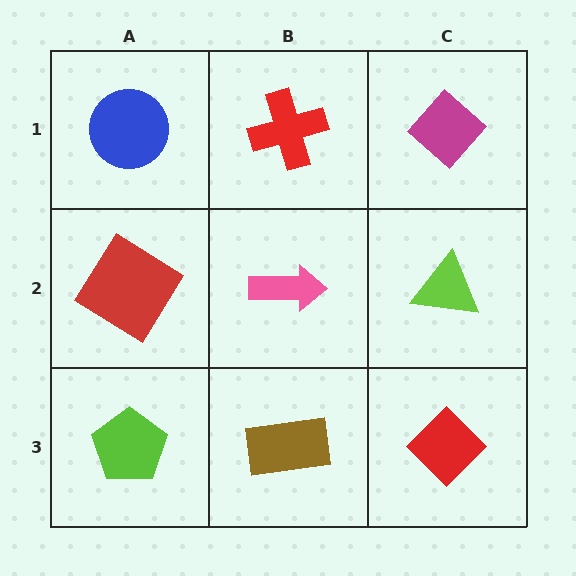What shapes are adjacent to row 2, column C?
A magenta diamond (row 1, column C), a red diamond (row 3, column C), a pink arrow (row 2, column B).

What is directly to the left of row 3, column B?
A lime pentagon.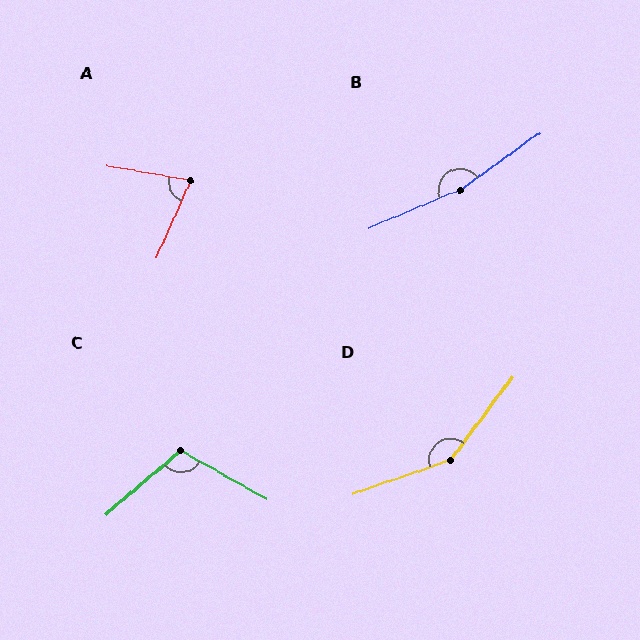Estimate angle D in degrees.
Approximately 146 degrees.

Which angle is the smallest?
A, at approximately 76 degrees.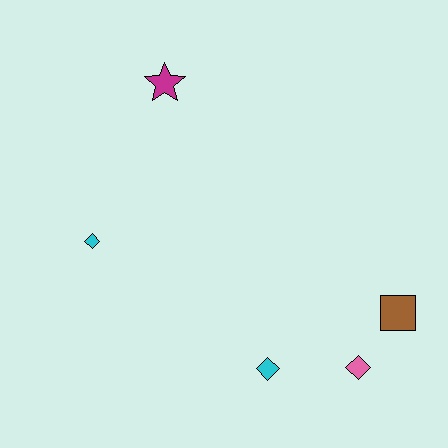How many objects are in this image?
There are 5 objects.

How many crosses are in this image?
There are no crosses.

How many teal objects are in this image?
There are no teal objects.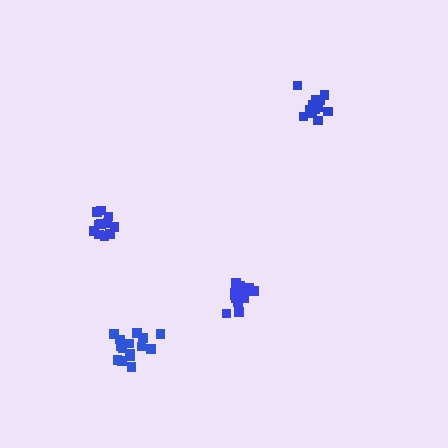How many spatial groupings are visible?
There are 4 spatial groupings.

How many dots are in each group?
Group 1: 13 dots, Group 2: 12 dots, Group 3: 15 dots, Group 4: 11 dots (51 total).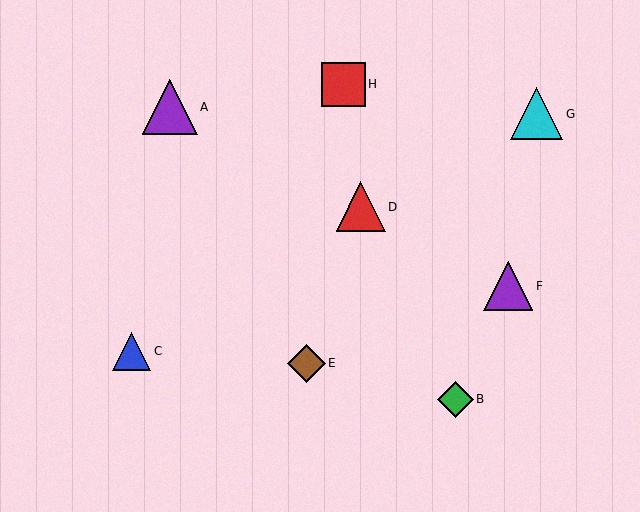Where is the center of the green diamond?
The center of the green diamond is at (455, 399).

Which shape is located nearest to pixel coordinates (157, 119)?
The purple triangle (labeled A) at (170, 107) is nearest to that location.